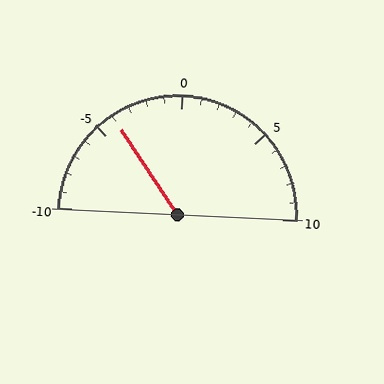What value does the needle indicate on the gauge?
The needle indicates approximately -4.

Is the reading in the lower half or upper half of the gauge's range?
The reading is in the lower half of the range (-10 to 10).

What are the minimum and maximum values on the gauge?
The gauge ranges from -10 to 10.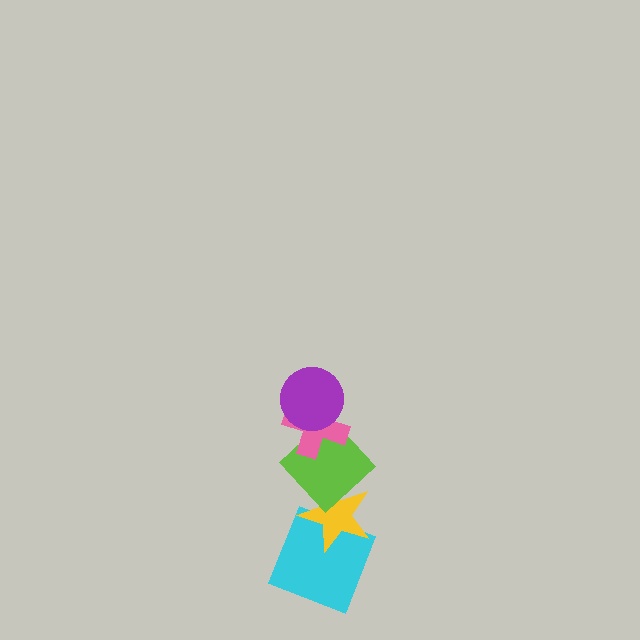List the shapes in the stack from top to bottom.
From top to bottom: the purple circle, the pink cross, the lime diamond, the yellow star, the cyan square.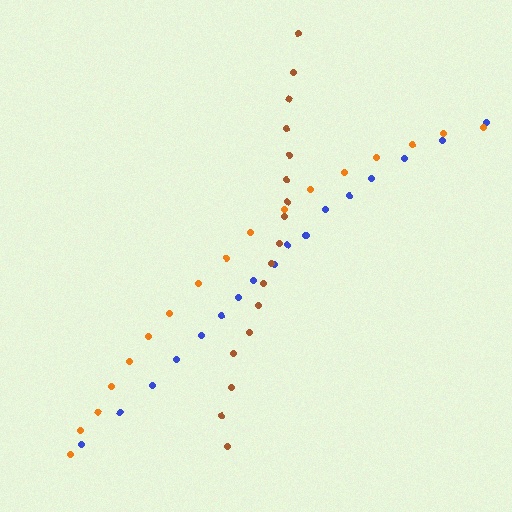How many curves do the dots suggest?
There are 3 distinct paths.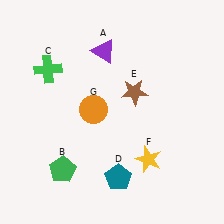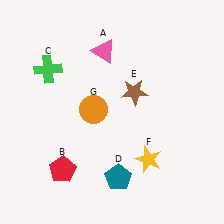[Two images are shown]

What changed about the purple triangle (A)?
In Image 1, A is purple. In Image 2, it changed to pink.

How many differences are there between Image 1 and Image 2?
There are 2 differences between the two images.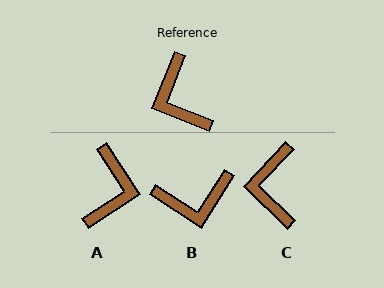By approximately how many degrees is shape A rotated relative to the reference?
Approximately 145 degrees counter-clockwise.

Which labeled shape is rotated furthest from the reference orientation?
A, about 145 degrees away.